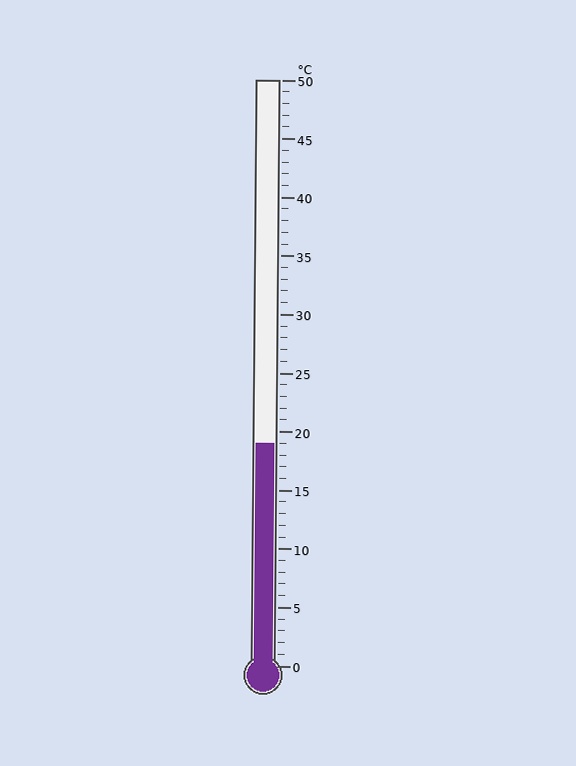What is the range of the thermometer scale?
The thermometer scale ranges from 0°C to 50°C.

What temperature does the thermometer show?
The thermometer shows approximately 19°C.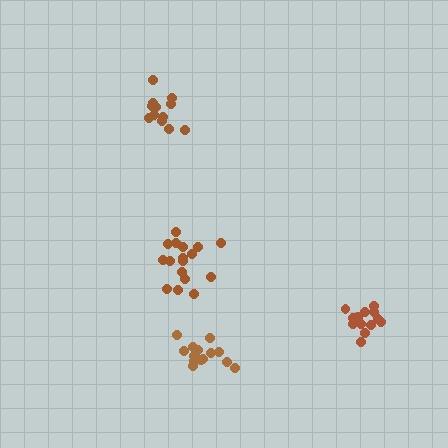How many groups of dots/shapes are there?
There are 4 groups.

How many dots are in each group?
Group 1: 17 dots, Group 2: 14 dots, Group 3: 14 dots, Group 4: 13 dots (58 total).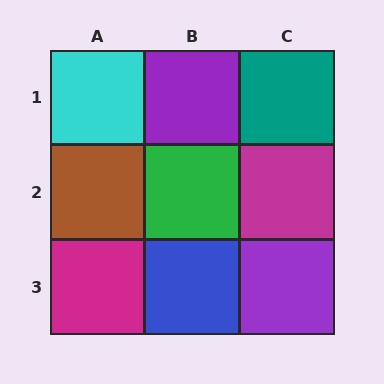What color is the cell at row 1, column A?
Cyan.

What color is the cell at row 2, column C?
Magenta.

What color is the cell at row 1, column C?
Teal.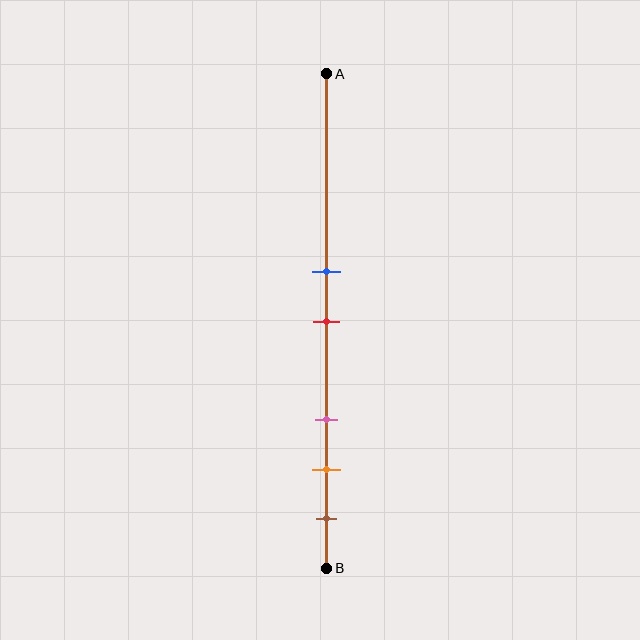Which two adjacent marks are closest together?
The blue and red marks are the closest adjacent pair.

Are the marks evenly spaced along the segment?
No, the marks are not evenly spaced.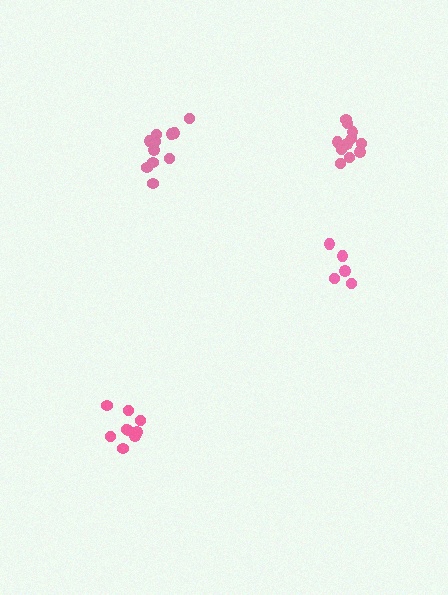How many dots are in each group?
Group 1: 11 dots, Group 2: 9 dots, Group 3: 11 dots, Group 4: 5 dots (36 total).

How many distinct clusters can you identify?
There are 4 distinct clusters.